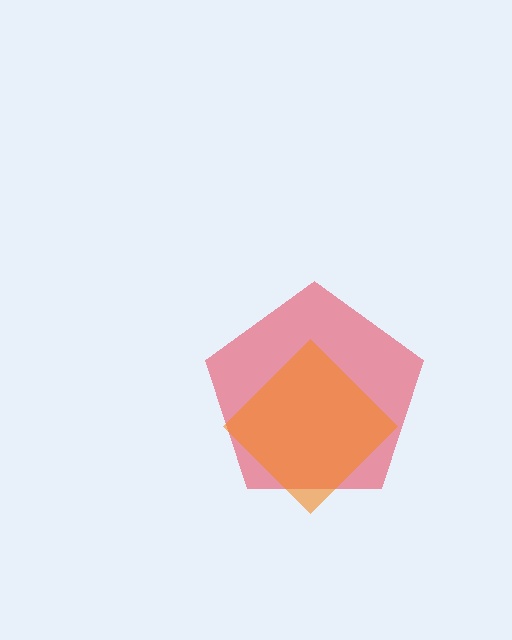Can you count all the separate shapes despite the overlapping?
Yes, there are 2 separate shapes.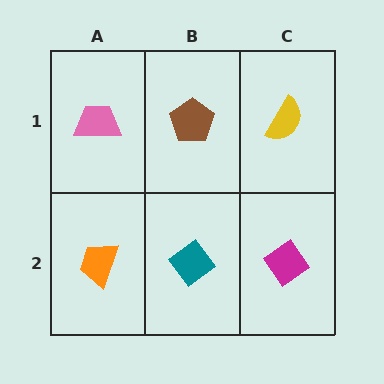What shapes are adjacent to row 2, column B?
A brown pentagon (row 1, column B), an orange trapezoid (row 2, column A), a magenta diamond (row 2, column C).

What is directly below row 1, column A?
An orange trapezoid.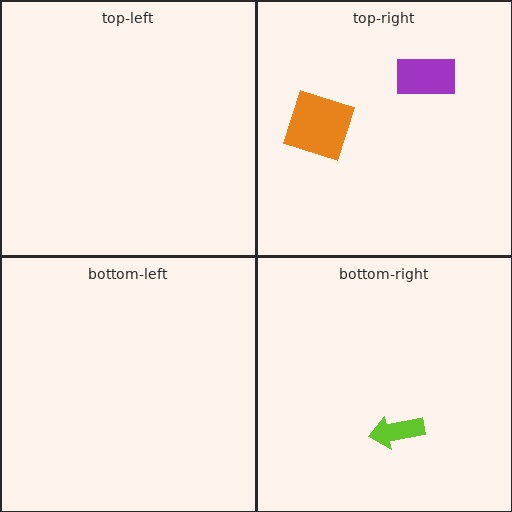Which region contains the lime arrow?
The bottom-right region.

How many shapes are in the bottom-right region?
1.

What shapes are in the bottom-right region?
The lime arrow.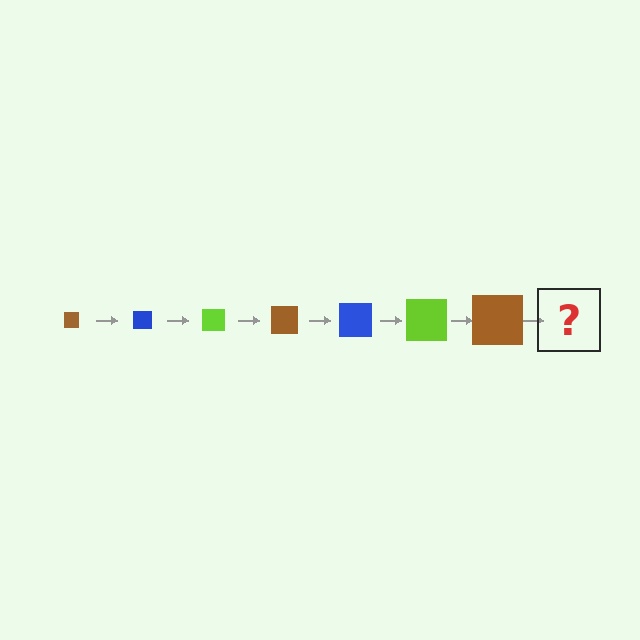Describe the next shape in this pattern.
It should be a blue square, larger than the previous one.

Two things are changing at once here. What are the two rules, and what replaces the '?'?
The two rules are that the square grows larger each step and the color cycles through brown, blue, and lime. The '?' should be a blue square, larger than the previous one.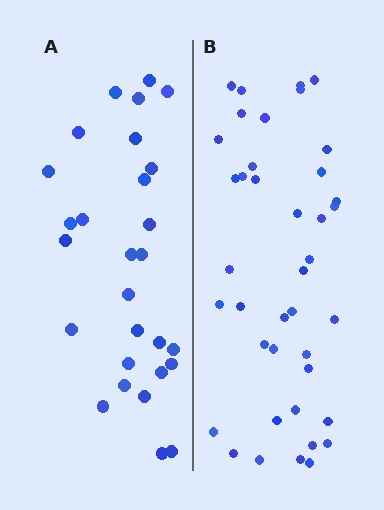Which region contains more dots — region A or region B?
Region B (the right region) has more dots.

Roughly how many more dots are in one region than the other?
Region B has roughly 12 or so more dots than region A.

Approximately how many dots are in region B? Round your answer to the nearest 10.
About 40 dots.